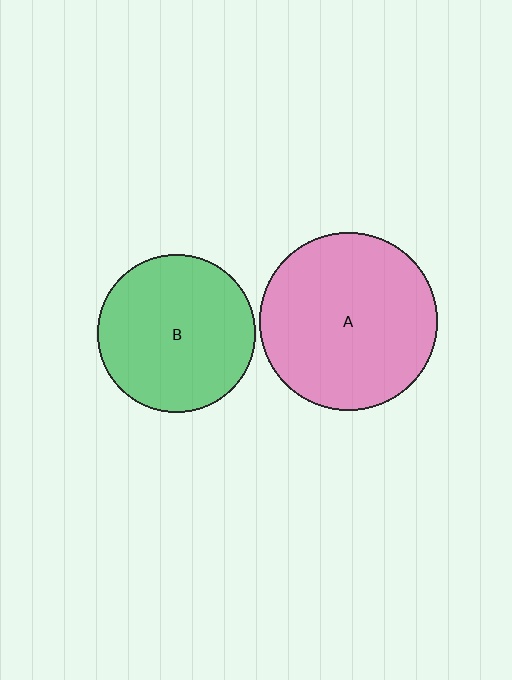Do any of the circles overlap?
No, none of the circles overlap.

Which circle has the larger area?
Circle A (pink).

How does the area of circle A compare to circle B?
Approximately 1.3 times.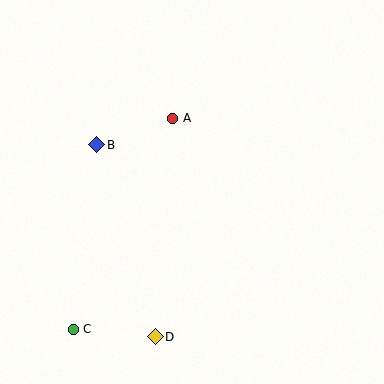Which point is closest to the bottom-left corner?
Point C is closest to the bottom-left corner.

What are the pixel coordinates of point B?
Point B is at (97, 145).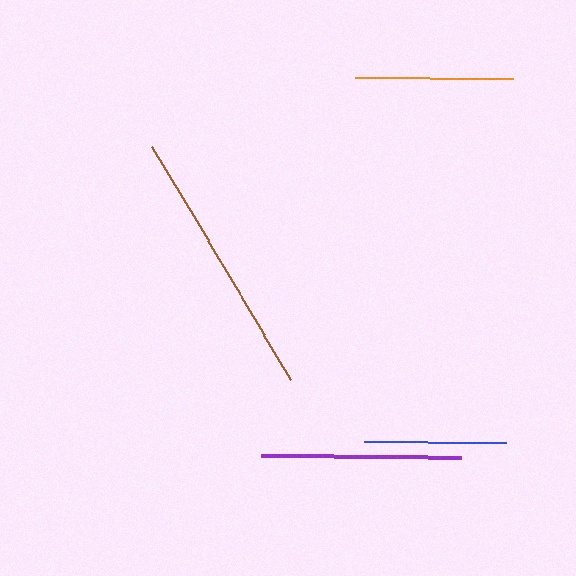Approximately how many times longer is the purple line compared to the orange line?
The purple line is approximately 1.3 times the length of the orange line.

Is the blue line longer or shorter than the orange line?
The orange line is longer than the blue line.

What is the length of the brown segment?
The brown segment is approximately 272 pixels long.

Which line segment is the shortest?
The blue line is the shortest at approximately 142 pixels.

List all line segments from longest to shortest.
From longest to shortest: brown, purple, orange, blue.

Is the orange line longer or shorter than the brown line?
The brown line is longer than the orange line.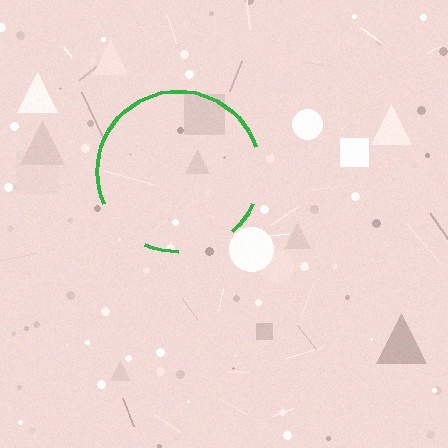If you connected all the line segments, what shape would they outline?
They would outline a circle.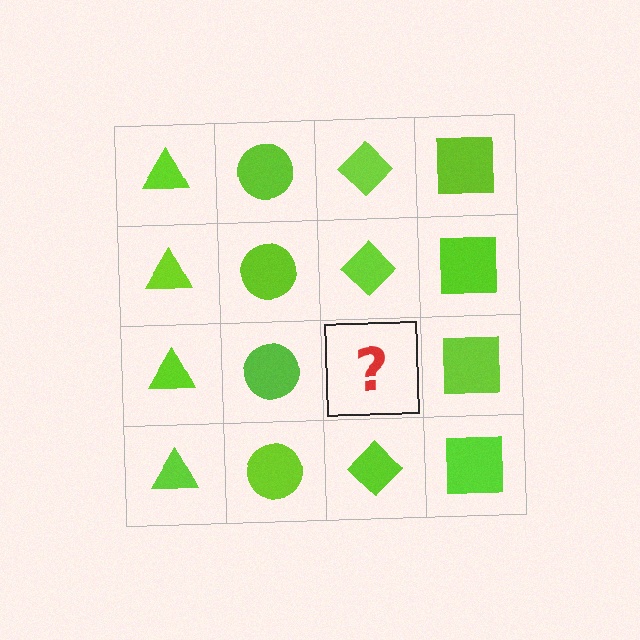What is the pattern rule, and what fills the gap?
The rule is that each column has a consistent shape. The gap should be filled with a lime diamond.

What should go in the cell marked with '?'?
The missing cell should contain a lime diamond.